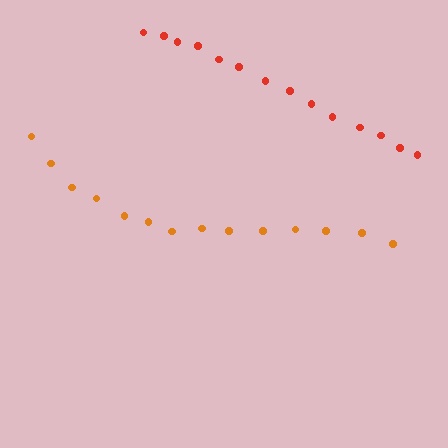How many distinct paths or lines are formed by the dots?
There are 2 distinct paths.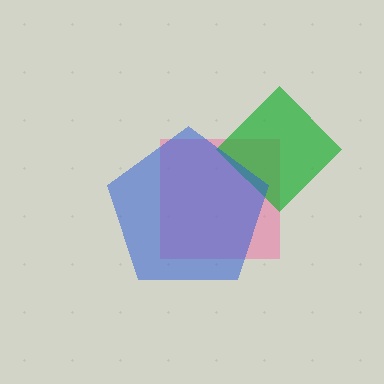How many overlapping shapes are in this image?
There are 3 overlapping shapes in the image.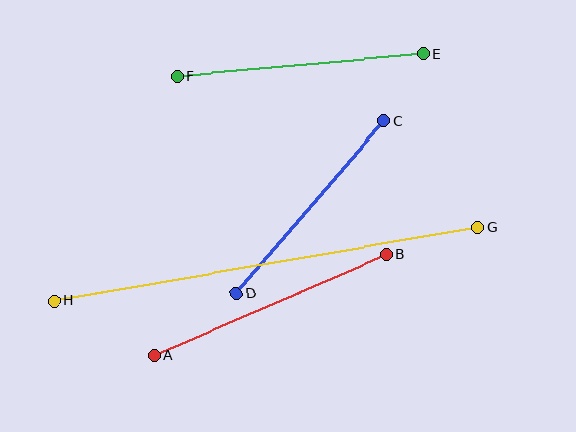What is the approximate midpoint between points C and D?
The midpoint is at approximately (310, 207) pixels.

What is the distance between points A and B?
The distance is approximately 253 pixels.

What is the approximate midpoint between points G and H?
The midpoint is at approximately (266, 264) pixels.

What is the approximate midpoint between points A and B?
The midpoint is at approximately (270, 305) pixels.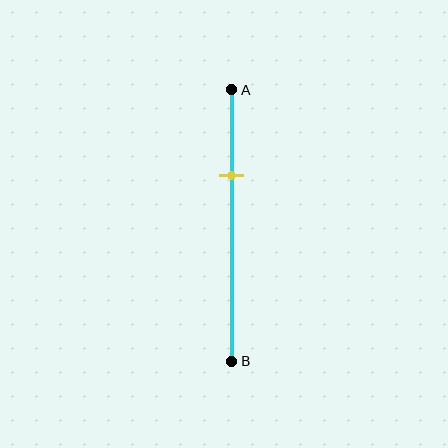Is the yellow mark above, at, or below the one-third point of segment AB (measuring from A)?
The yellow mark is approximately at the one-third point of segment AB.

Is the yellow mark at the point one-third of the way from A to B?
Yes, the mark is approximately at the one-third point.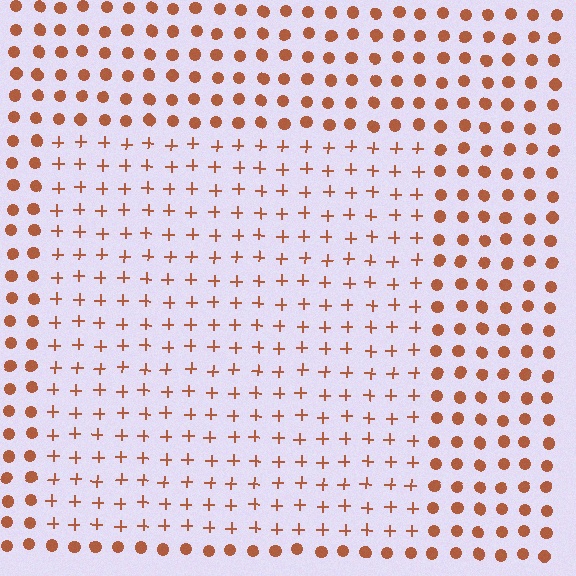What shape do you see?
I see a rectangle.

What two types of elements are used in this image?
The image uses plus signs inside the rectangle region and circles outside it.